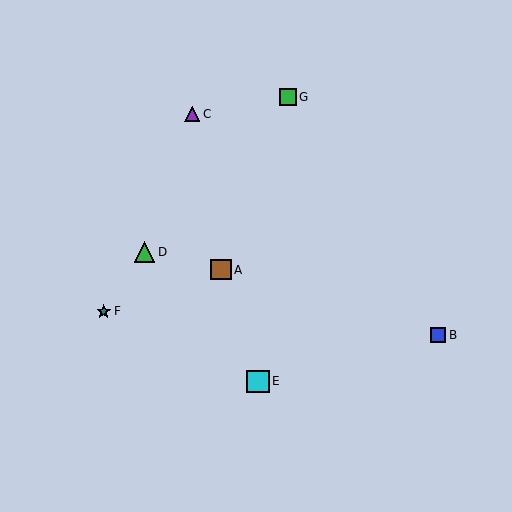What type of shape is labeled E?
Shape E is a cyan square.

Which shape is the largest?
The cyan square (labeled E) is the largest.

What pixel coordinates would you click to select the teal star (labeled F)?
Click at (104, 311) to select the teal star F.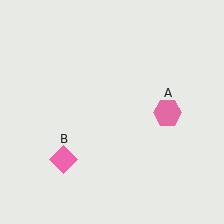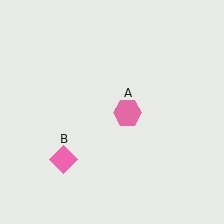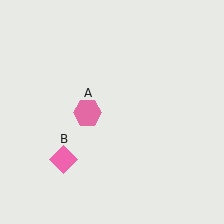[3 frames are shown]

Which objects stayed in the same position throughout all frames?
Pink diamond (object B) remained stationary.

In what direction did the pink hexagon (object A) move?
The pink hexagon (object A) moved left.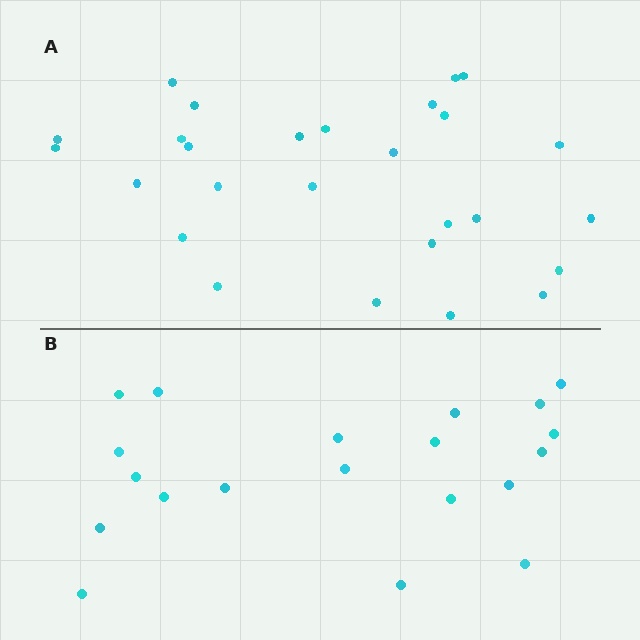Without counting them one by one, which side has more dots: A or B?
Region A (the top region) has more dots.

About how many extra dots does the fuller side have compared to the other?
Region A has roughly 8 or so more dots than region B.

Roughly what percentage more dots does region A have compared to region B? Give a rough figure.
About 35% more.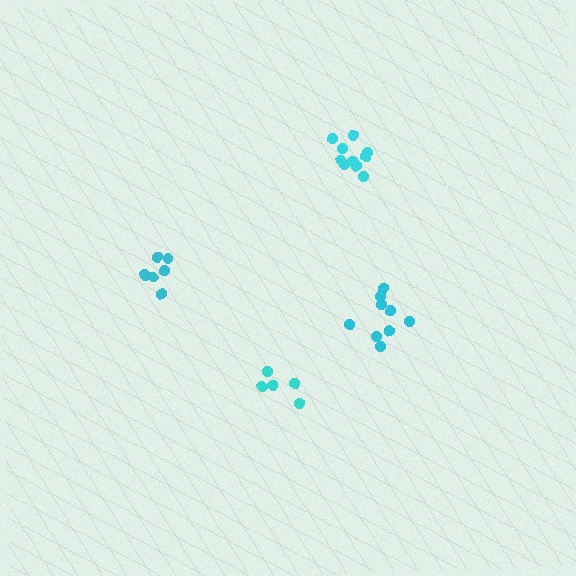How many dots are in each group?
Group 1: 9 dots, Group 2: 5 dots, Group 3: 7 dots, Group 4: 10 dots (31 total).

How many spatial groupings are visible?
There are 4 spatial groupings.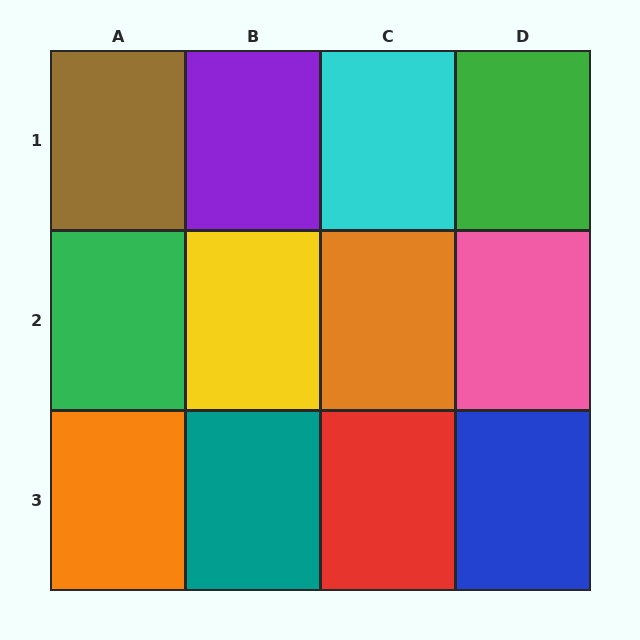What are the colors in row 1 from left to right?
Brown, purple, cyan, green.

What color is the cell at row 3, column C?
Red.